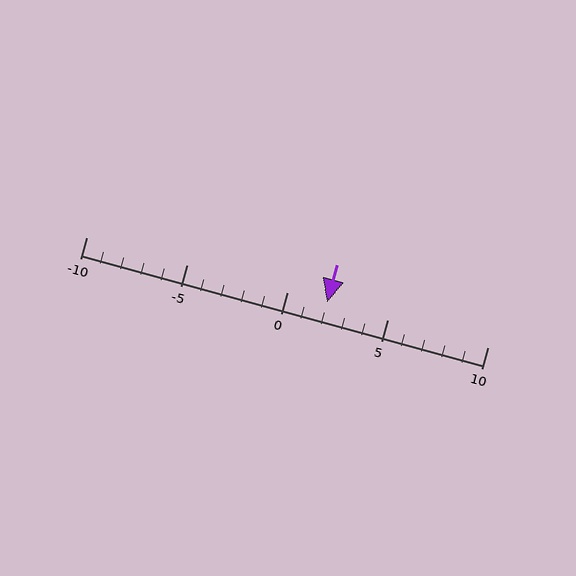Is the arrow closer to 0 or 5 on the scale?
The arrow is closer to 0.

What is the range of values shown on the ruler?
The ruler shows values from -10 to 10.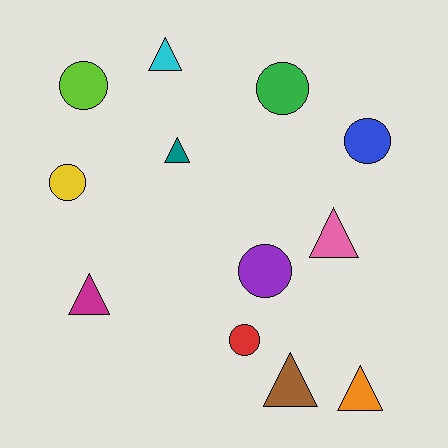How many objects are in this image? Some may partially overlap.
There are 12 objects.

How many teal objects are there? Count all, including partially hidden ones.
There is 1 teal object.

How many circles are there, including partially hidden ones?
There are 6 circles.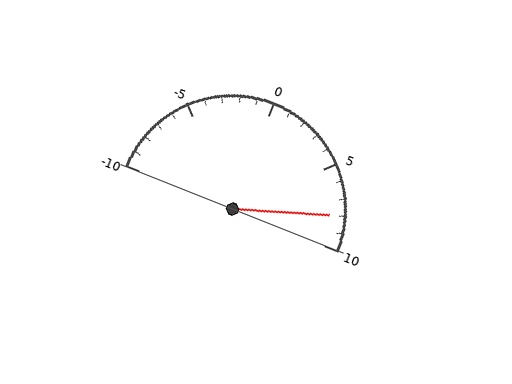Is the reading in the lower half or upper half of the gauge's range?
The reading is in the upper half of the range (-10 to 10).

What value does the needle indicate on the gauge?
The needle indicates approximately 8.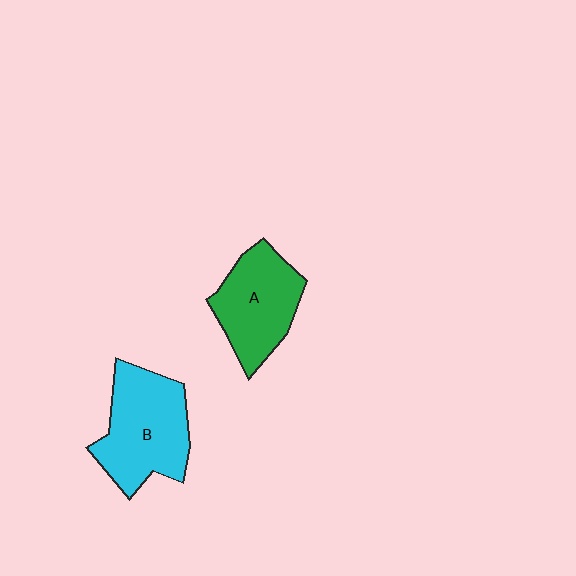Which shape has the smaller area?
Shape A (green).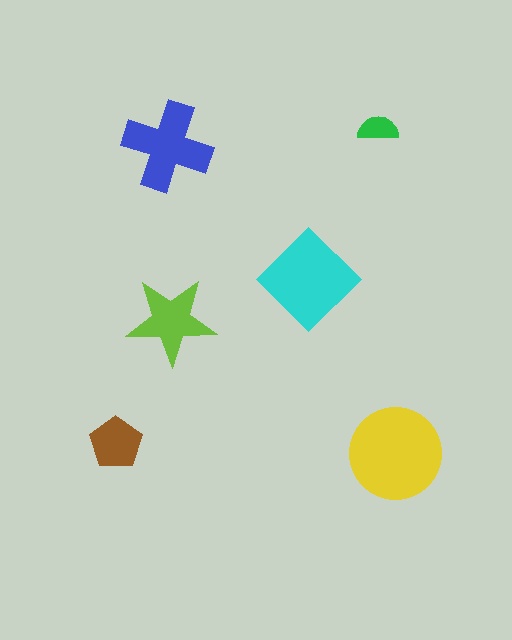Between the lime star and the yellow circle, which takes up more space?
The yellow circle.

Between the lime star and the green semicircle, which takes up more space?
The lime star.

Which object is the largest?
The yellow circle.